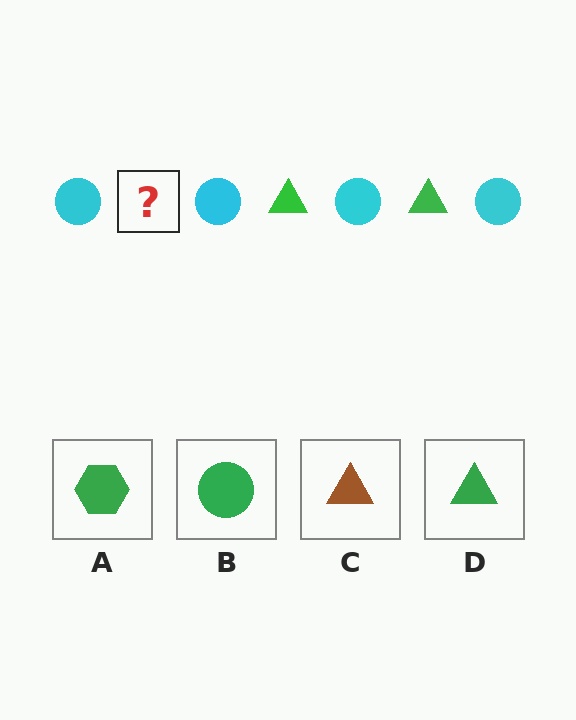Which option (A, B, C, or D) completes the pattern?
D.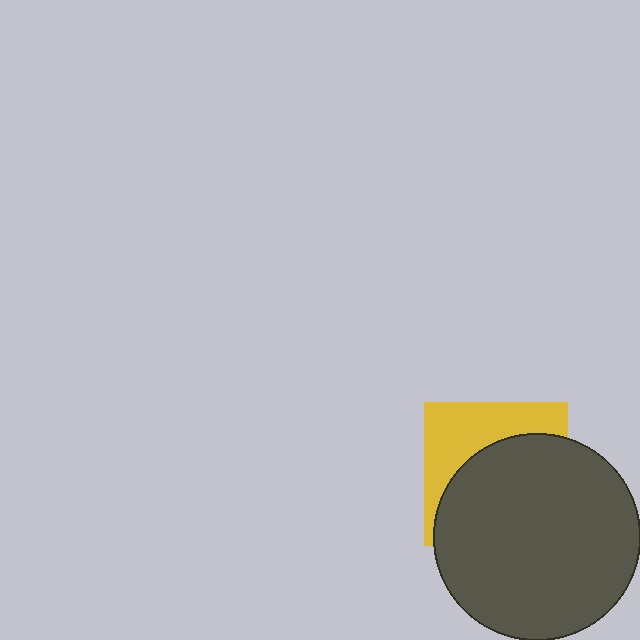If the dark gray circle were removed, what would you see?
You would see the complete yellow square.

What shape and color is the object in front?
The object in front is a dark gray circle.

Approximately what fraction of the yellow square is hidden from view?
Roughly 61% of the yellow square is hidden behind the dark gray circle.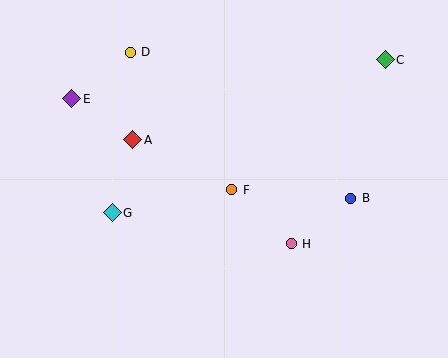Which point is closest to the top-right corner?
Point C is closest to the top-right corner.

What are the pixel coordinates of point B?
Point B is at (351, 198).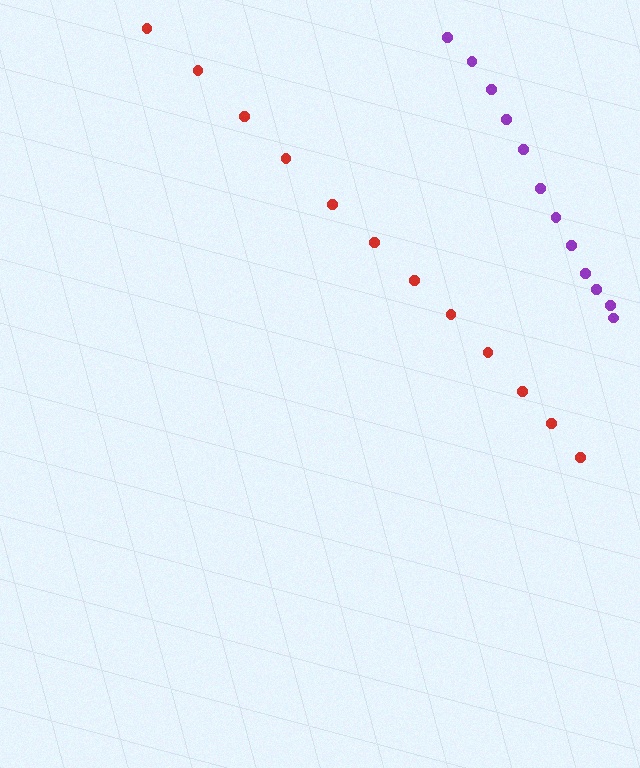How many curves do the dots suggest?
There are 2 distinct paths.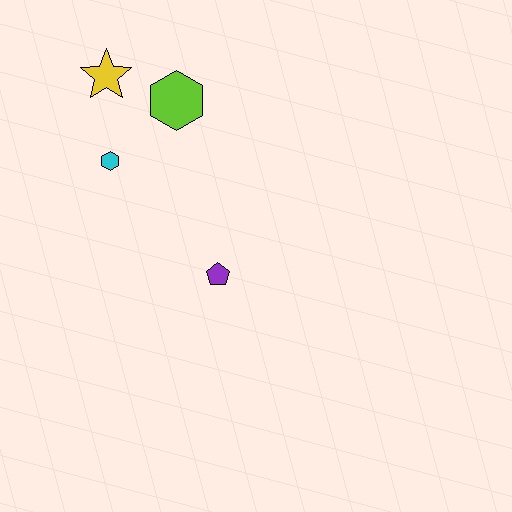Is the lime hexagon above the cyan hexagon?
Yes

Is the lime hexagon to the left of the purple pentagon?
Yes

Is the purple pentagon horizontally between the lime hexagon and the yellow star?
No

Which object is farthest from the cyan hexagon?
The purple pentagon is farthest from the cyan hexagon.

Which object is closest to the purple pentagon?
The cyan hexagon is closest to the purple pentagon.